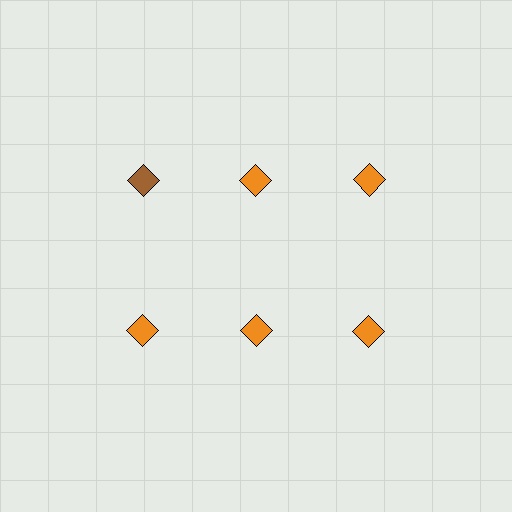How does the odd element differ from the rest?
It has a different color: brown instead of orange.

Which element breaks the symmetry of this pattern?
The brown diamond in the top row, leftmost column breaks the symmetry. All other shapes are orange diamonds.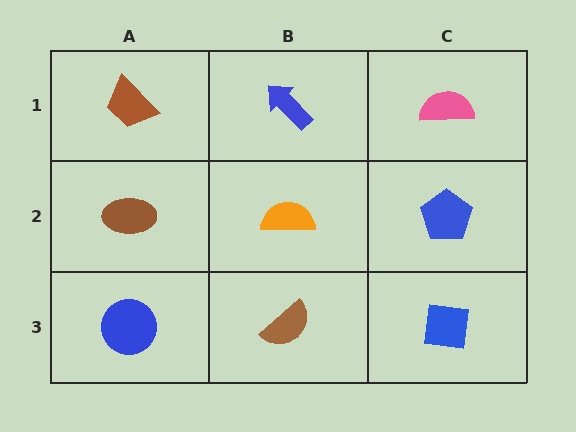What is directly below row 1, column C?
A blue pentagon.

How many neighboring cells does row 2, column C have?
3.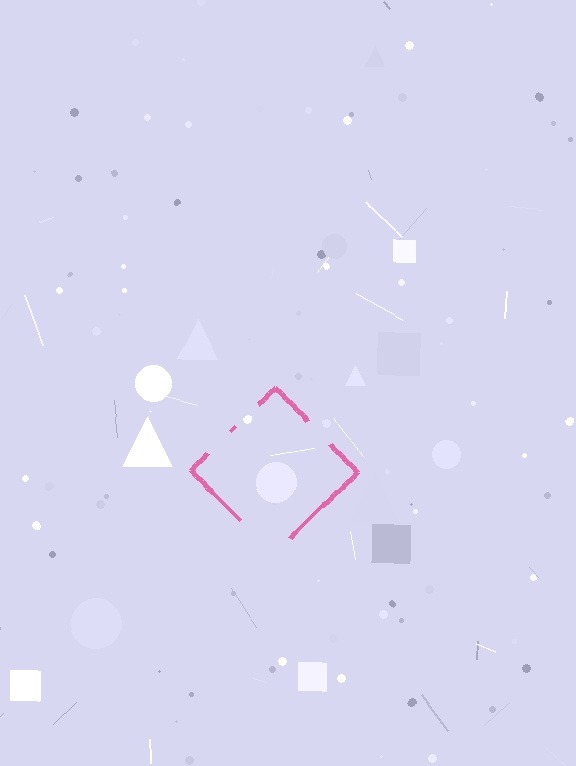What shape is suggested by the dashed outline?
The dashed outline suggests a diamond.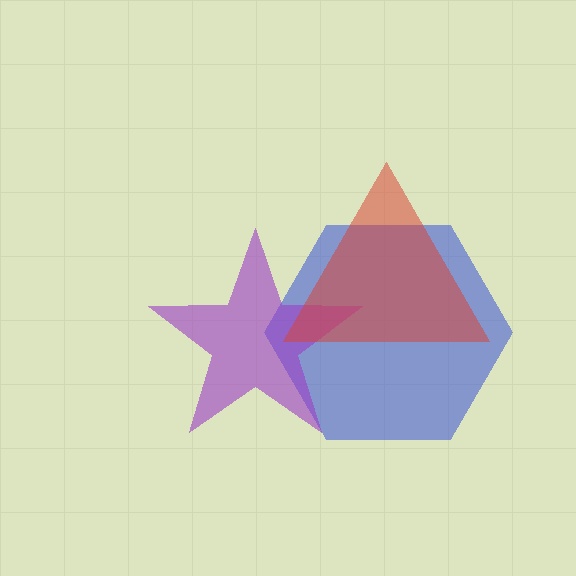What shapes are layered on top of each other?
The layered shapes are: a blue hexagon, a purple star, a red triangle.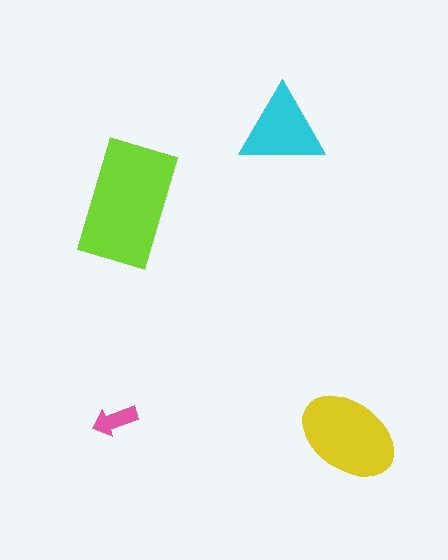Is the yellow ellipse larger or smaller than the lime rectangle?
Smaller.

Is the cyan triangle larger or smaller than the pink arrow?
Larger.